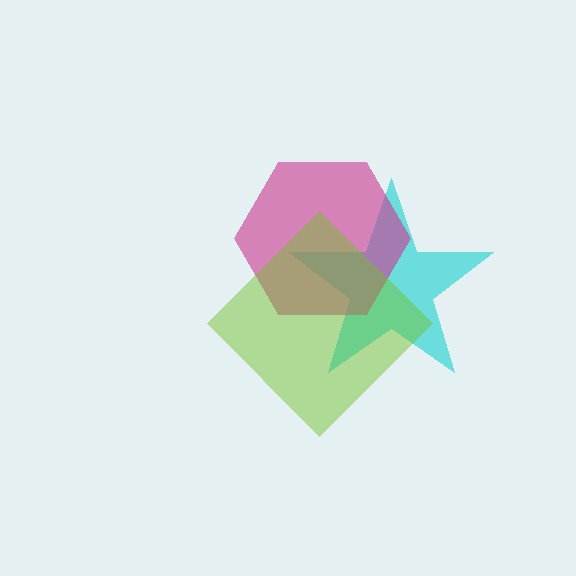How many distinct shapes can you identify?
There are 3 distinct shapes: a cyan star, a magenta hexagon, a lime diamond.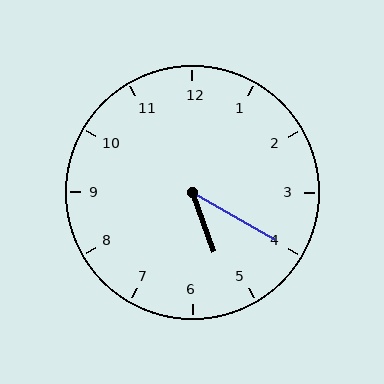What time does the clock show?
5:20.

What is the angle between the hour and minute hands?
Approximately 40 degrees.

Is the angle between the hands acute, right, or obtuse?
It is acute.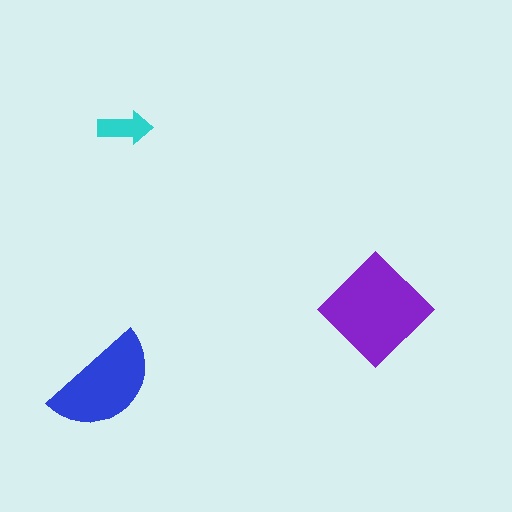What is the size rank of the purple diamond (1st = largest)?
1st.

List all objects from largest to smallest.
The purple diamond, the blue semicircle, the cyan arrow.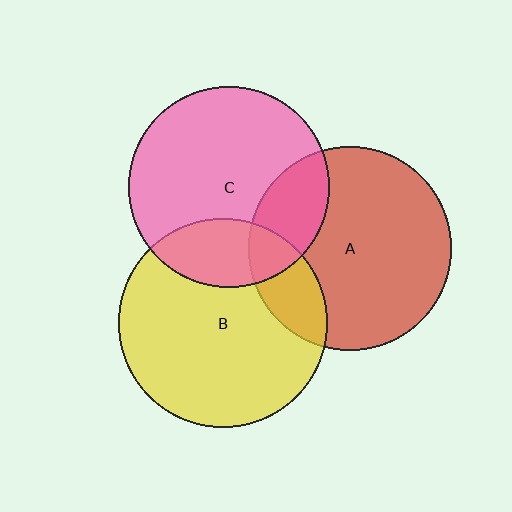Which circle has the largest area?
Circle B (yellow).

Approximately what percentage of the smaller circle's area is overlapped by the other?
Approximately 20%.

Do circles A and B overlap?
Yes.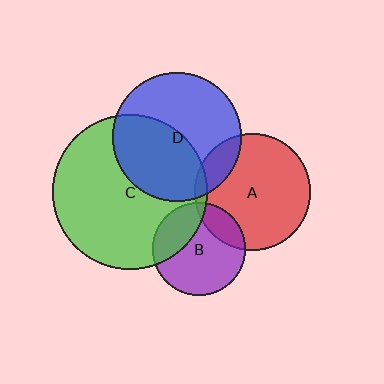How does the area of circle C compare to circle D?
Approximately 1.4 times.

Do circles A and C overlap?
Yes.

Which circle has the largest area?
Circle C (green).